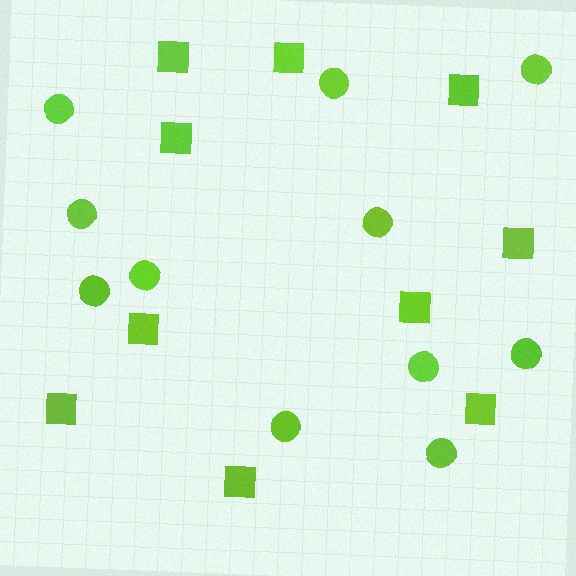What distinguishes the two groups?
There are 2 groups: one group of circles (11) and one group of squares (10).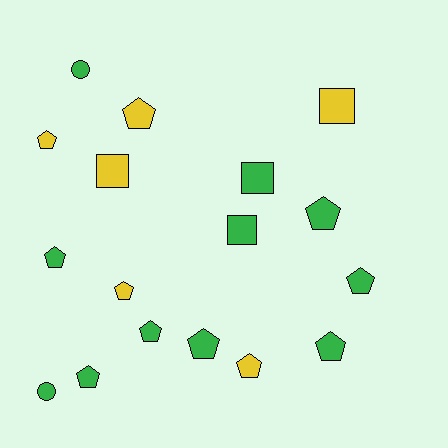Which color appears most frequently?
Green, with 11 objects.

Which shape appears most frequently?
Pentagon, with 11 objects.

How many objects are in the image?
There are 17 objects.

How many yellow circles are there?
There are no yellow circles.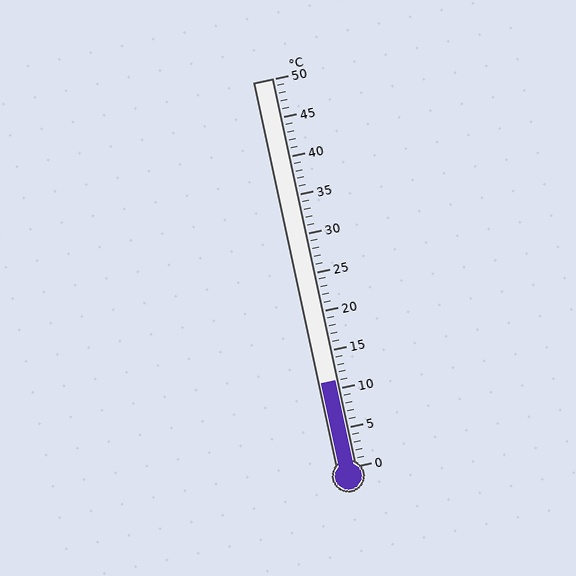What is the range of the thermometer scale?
The thermometer scale ranges from 0°C to 50°C.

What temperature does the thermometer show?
The thermometer shows approximately 11°C.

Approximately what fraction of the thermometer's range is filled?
The thermometer is filled to approximately 20% of its range.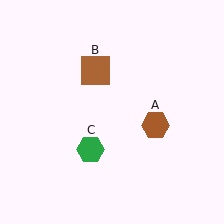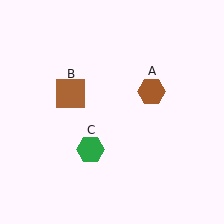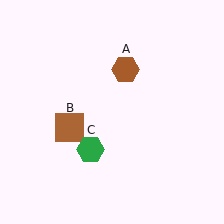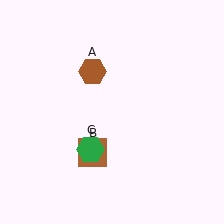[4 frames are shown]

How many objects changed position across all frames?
2 objects changed position: brown hexagon (object A), brown square (object B).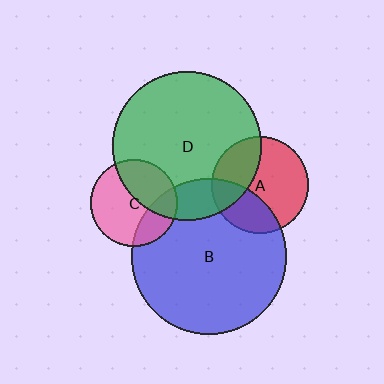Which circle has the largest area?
Circle B (blue).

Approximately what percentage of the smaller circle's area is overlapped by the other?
Approximately 40%.